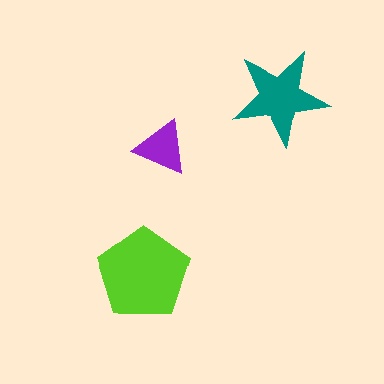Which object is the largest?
The lime pentagon.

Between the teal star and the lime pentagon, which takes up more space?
The lime pentagon.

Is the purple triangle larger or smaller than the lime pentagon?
Smaller.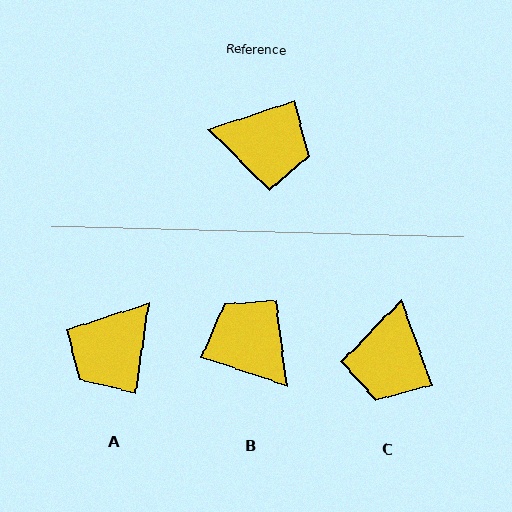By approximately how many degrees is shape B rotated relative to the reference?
Approximately 142 degrees counter-clockwise.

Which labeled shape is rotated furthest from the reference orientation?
B, about 142 degrees away.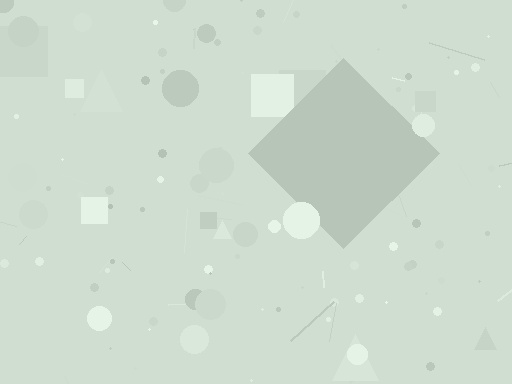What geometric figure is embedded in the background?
A diamond is embedded in the background.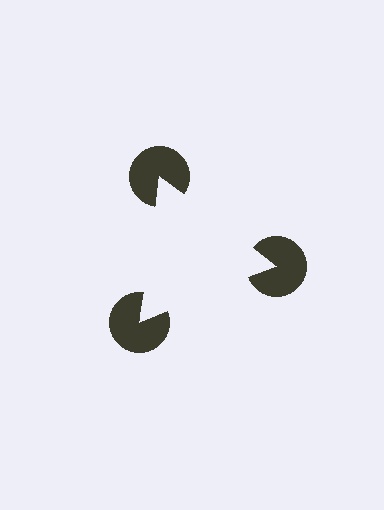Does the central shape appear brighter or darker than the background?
It typically appears slightly brighter than the background, even though no actual brightness change is drawn.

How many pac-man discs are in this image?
There are 3 — one at each vertex of the illusory triangle.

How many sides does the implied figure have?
3 sides.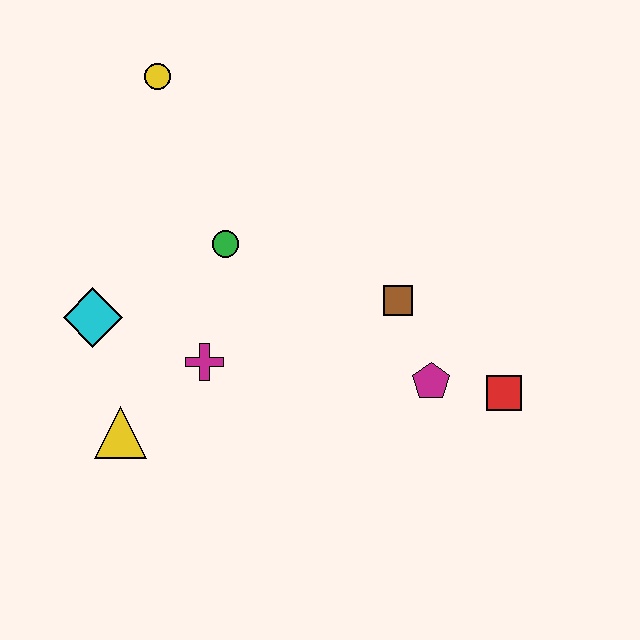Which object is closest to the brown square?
The magenta pentagon is closest to the brown square.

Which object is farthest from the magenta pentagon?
The yellow circle is farthest from the magenta pentagon.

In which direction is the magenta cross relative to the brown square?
The magenta cross is to the left of the brown square.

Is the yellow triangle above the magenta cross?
No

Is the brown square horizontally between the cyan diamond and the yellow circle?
No